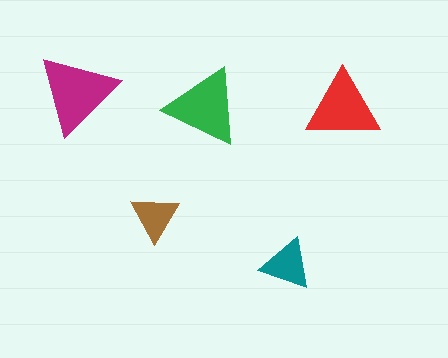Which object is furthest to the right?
The red triangle is rightmost.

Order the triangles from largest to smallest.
the magenta one, the green one, the red one, the teal one, the brown one.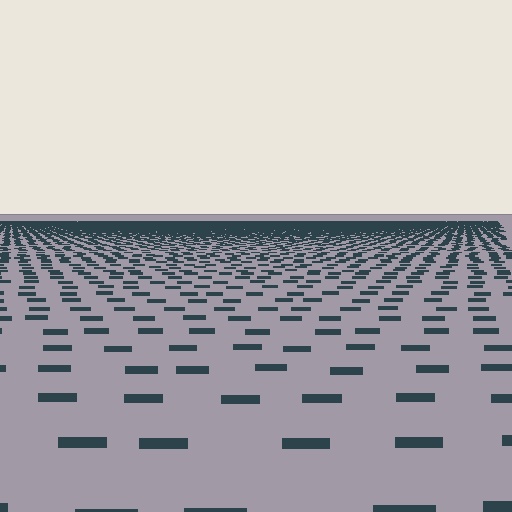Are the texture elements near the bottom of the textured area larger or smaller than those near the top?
Larger. Near the bottom, elements are closer to the viewer and appear at a bigger on-screen size.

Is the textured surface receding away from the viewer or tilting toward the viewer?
The surface is receding away from the viewer. Texture elements get smaller and denser toward the top.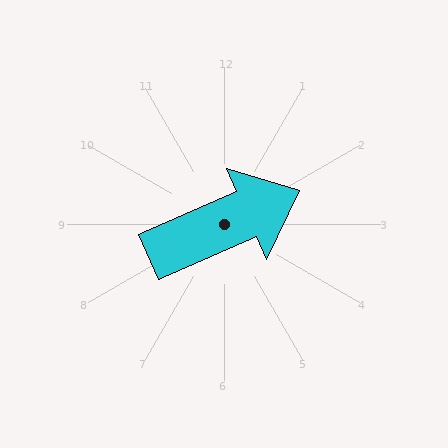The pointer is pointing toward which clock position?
Roughly 2 o'clock.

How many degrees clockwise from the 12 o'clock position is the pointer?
Approximately 66 degrees.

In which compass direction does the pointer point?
Northeast.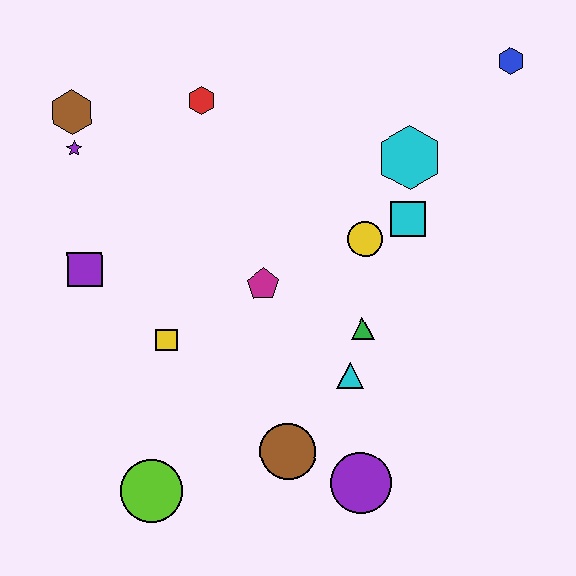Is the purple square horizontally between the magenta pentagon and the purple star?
Yes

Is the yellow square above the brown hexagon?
No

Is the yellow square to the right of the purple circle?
No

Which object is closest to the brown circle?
The purple circle is closest to the brown circle.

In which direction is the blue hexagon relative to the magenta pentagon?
The blue hexagon is to the right of the magenta pentagon.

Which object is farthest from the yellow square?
The blue hexagon is farthest from the yellow square.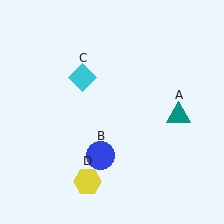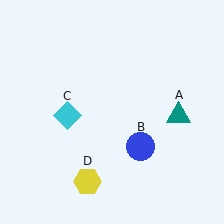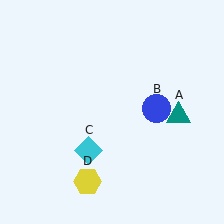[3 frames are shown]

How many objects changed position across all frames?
2 objects changed position: blue circle (object B), cyan diamond (object C).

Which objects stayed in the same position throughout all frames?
Teal triangle (object A) and yellow hexagon (object D) remained stationary.